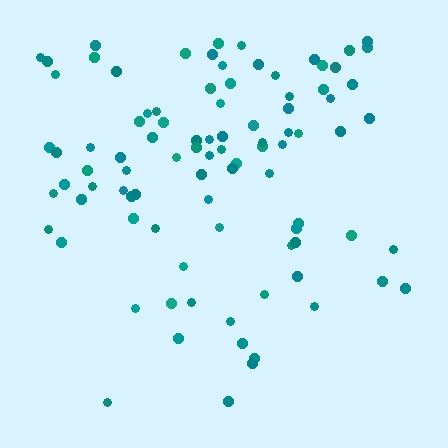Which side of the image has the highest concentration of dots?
The top.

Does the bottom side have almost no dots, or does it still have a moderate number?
Still a moderate number, just noticeably fewer than the top.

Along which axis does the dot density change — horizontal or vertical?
Vertical.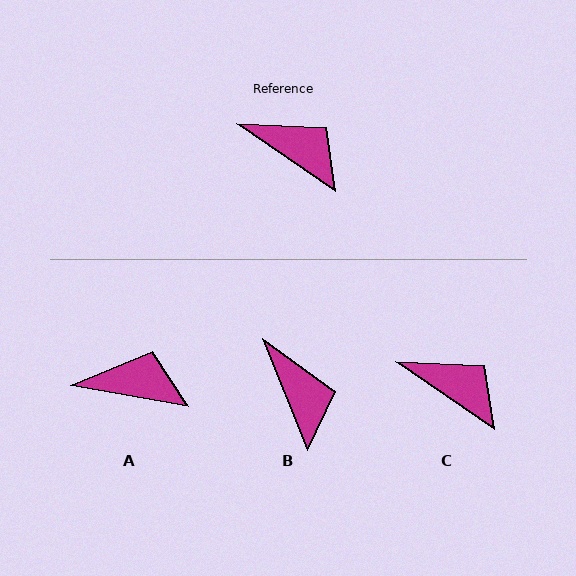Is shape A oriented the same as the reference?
No, it is off by about 24 degrees.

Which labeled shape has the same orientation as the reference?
C.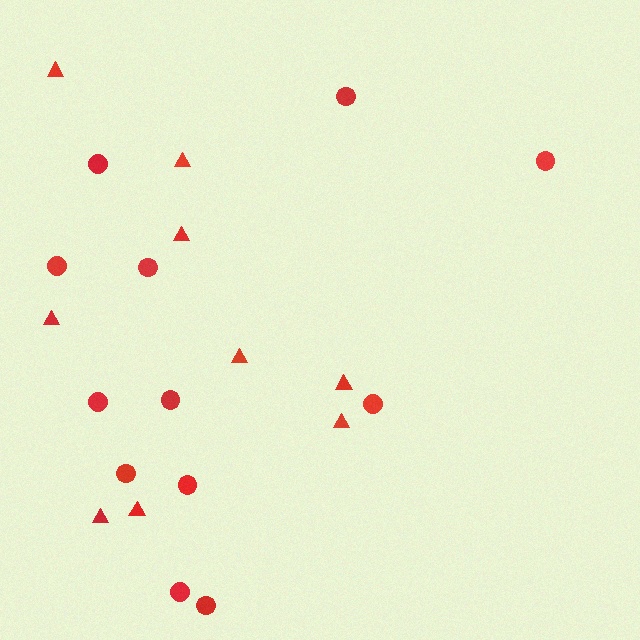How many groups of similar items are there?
There are 2 groups: one group of triangles (9) and one group of circles (12).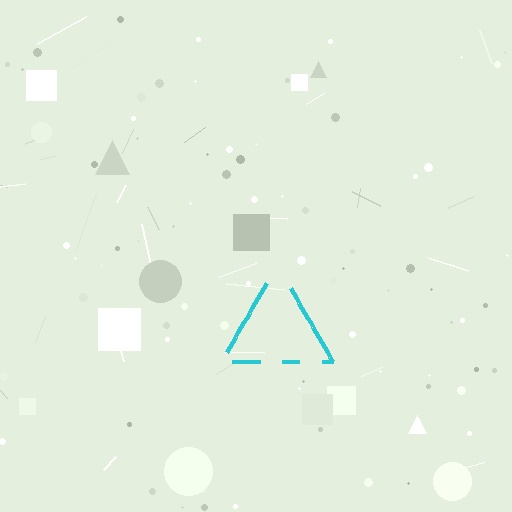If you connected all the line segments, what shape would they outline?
They would outline a triangle.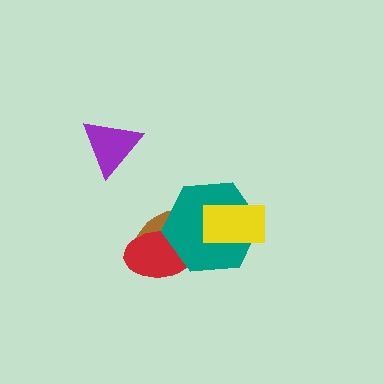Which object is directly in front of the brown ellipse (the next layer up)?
The red ellipse is directly in front of the brown ellipse.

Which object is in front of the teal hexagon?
The yellow rectangle is in front of the teal hexagon.